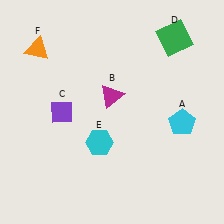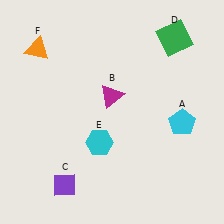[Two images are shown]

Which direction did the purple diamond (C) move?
The purple diamond (C) moved down.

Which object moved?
The purple diamond (C) moved down.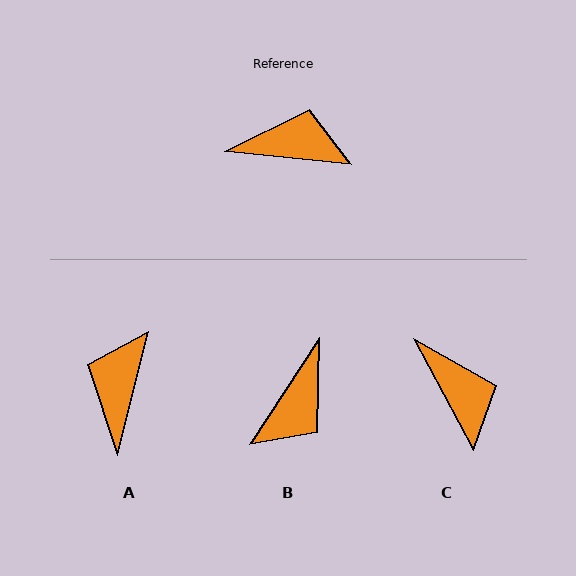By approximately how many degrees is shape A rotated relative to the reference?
Approximately 82 degrees counter-clockwise.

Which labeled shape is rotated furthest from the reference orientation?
B, about 118 degrees away.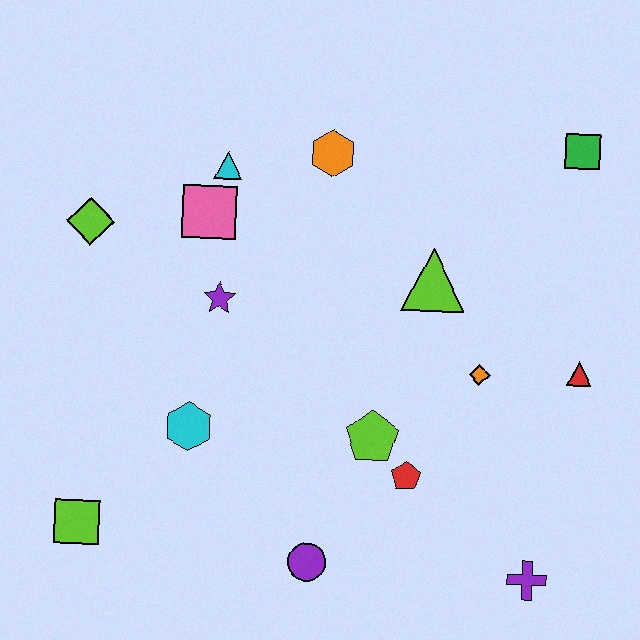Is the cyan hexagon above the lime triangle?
No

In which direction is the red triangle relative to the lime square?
The red triangle is to the right of the lime square.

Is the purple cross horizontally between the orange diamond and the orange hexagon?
No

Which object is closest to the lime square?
The cyan hexagon is closest to the lime square.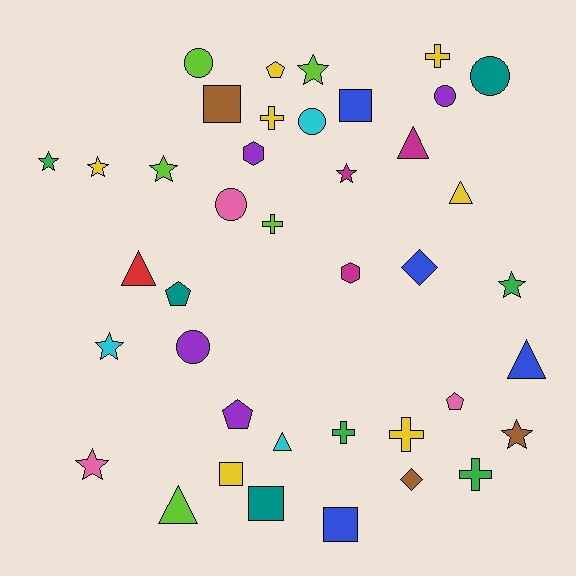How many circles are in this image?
There are 6 circles.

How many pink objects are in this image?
There are 3 pink objects.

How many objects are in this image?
There are 40 objects.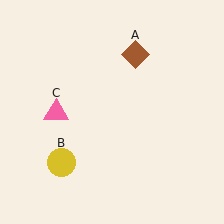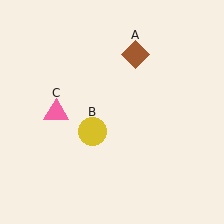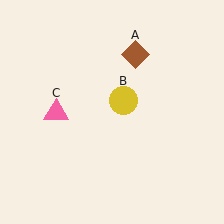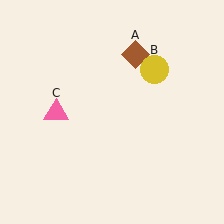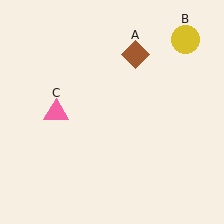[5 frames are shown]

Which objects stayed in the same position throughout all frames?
Brown diamond (object A) and pink triangle (object C) remained stationary.